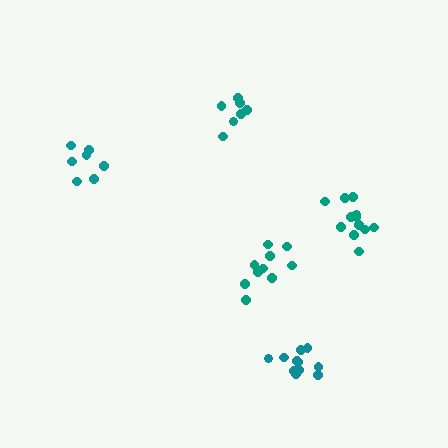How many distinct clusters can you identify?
There are 5 distinct clusters.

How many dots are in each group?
Group 1: 10 dots, Group 2: 12 dots, Group 3: 7 dots, Group 4: 7 dots, Group 5: 12 dots (48 total).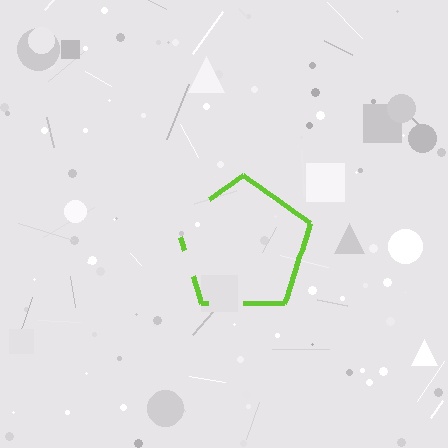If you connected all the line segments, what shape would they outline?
They would outline a pentagon.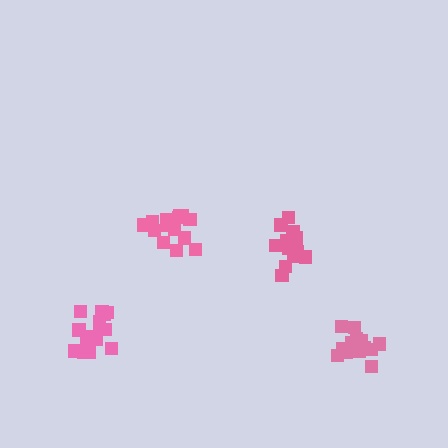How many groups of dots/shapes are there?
There are 4 groups.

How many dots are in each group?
Group 1: 15 dots, Group 2: 14 dots, Group 3: 14 dots, Group 4: 17 dots (60 total).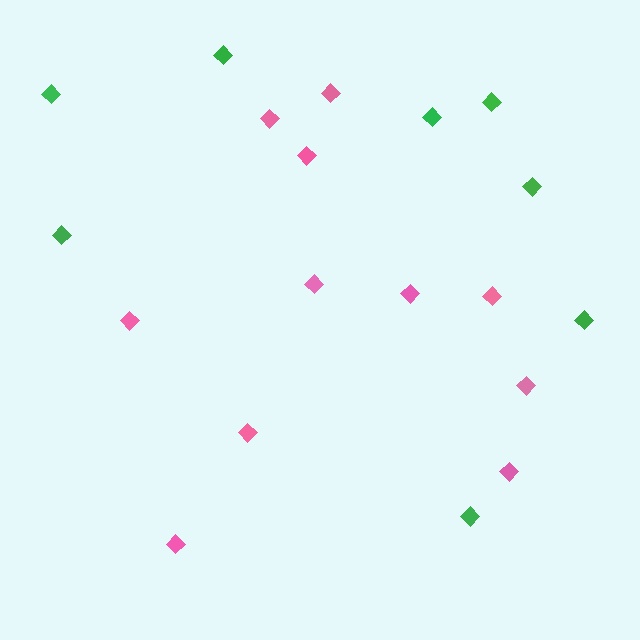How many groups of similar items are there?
There are 2 groups: one group of pink diamonds (11) and one group of green diamonds (8).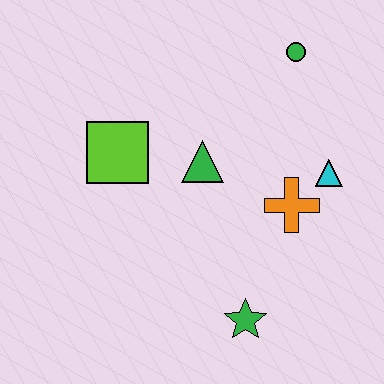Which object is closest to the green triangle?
The lime square is closest to the green triangle.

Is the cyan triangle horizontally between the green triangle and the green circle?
No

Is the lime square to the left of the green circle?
Yes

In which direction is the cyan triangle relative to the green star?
The cyan triangle is above the green star.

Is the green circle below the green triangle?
No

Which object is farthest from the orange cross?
The lime square is farthest from the orange cross.